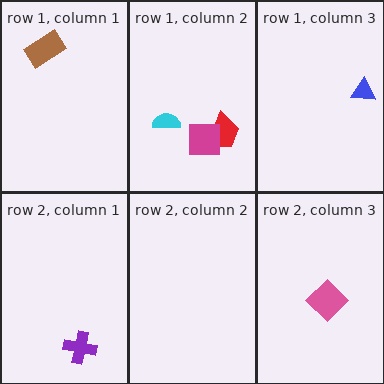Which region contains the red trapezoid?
The row 1, column 2 region.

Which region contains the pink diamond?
The row 2, column 3 region.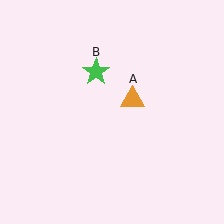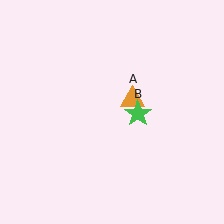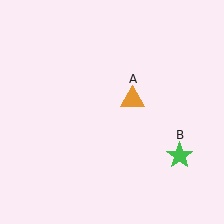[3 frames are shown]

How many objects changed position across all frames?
1 object changed position: green star (object B).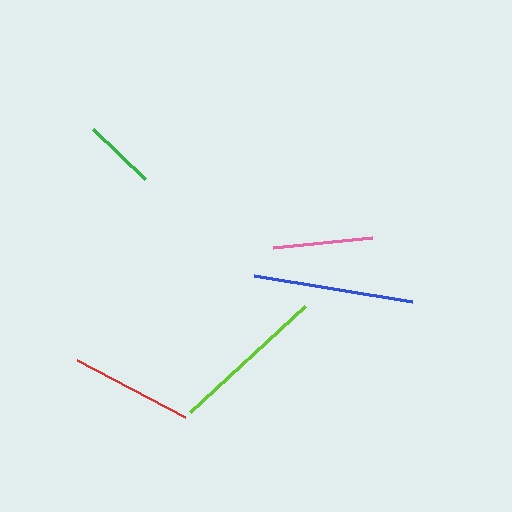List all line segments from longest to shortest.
From longest to shortest: blue, lime, red, pink, green.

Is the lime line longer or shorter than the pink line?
The lime line is longer than the pink line.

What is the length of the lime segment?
The lime segment is approximately 156 pixels long.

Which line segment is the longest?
The blue line is the longest at approximately 160 pixels.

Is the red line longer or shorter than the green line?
The red line is longer than the green line.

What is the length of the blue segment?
The blue segment is approximately 160 pixels long.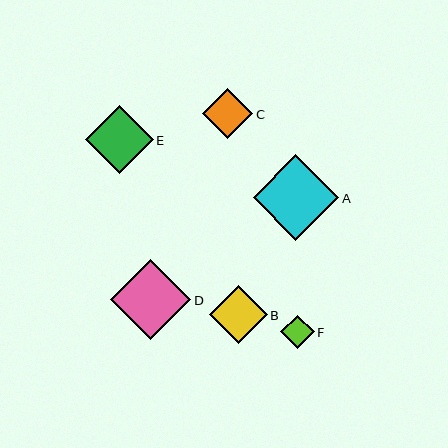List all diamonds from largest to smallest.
From largest to smallest: A, D, E, B, C, F.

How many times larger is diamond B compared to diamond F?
Diamond B is approximately 1.7 times the size of diamond F.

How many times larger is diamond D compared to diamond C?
Diamond D is approximately 1.6 times the size of diamond C.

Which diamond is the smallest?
Diamond F is the smallest with a size of approximately 33 pixels.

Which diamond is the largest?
Diamond A is the largest with a size of approximately 86 pixels.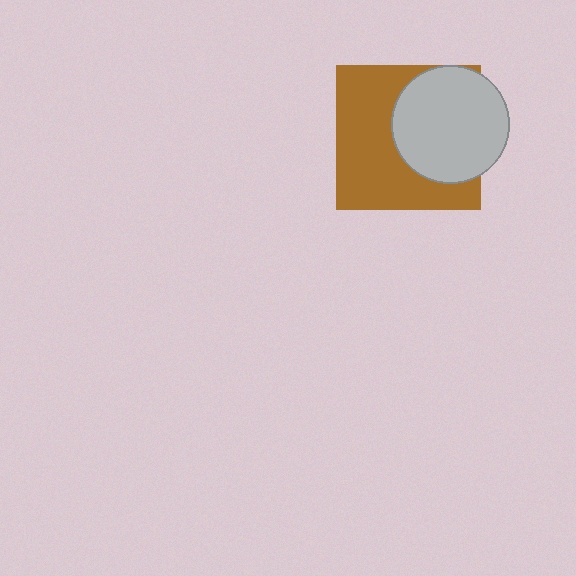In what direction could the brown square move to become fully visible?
The brown square could move left. That would shift it out from behind the light gray circle entirely.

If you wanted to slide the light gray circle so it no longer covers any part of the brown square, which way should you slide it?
Slide it right — that is the most direct way to separate the two shapes.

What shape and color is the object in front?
The object in front is a light gray circle.